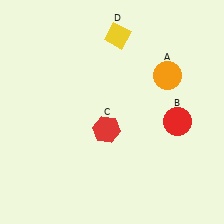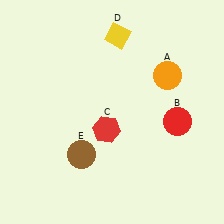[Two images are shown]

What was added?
A brown circle (E) was added in Image 2.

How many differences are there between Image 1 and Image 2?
There is 1 difference between the two images.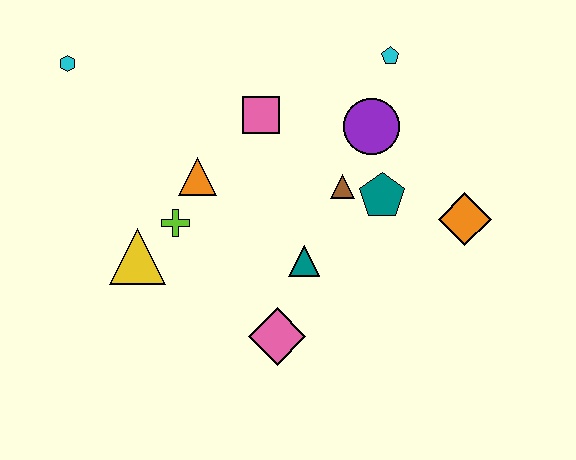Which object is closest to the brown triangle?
The teal pentagon is closest to the brown triangle.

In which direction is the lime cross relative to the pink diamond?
The lime cross is above the pink diamond.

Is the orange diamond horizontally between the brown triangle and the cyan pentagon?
No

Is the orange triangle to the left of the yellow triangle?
No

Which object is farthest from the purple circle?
The cyan hexagon is farthest from the purple circle.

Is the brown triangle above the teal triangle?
Yes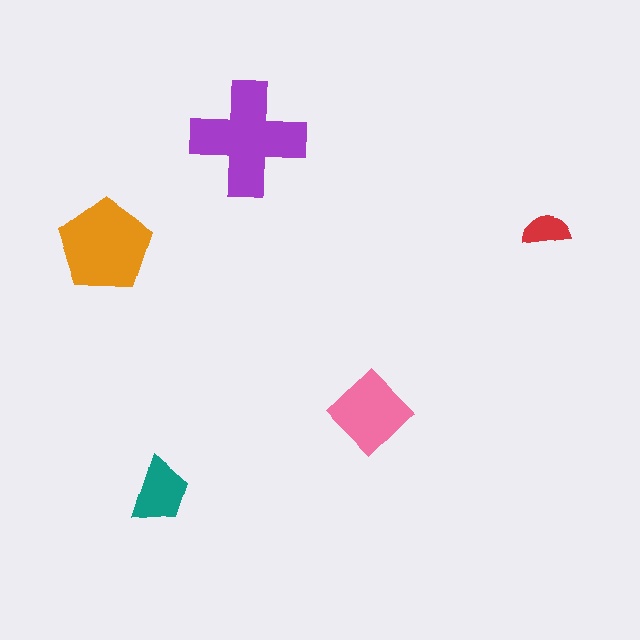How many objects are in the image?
There are 5 objects in the image.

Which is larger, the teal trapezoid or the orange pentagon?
The orange pentagon.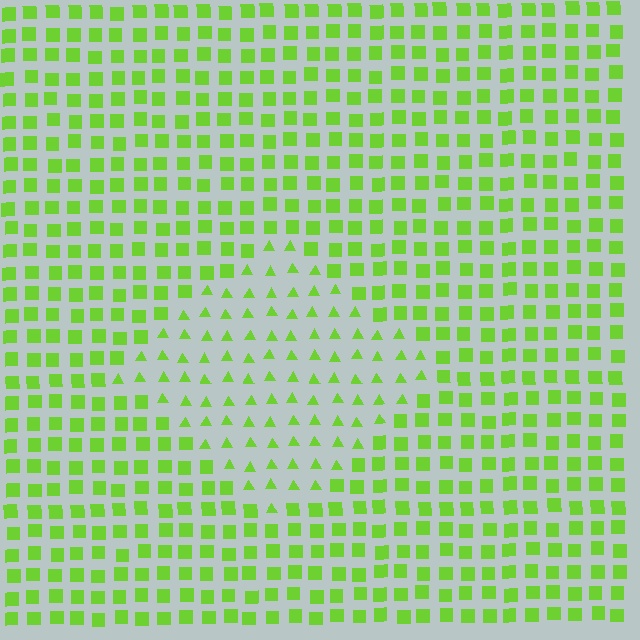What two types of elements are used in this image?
The image uses triangles inside the diamond region and squares outside it.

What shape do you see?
I see a diamond.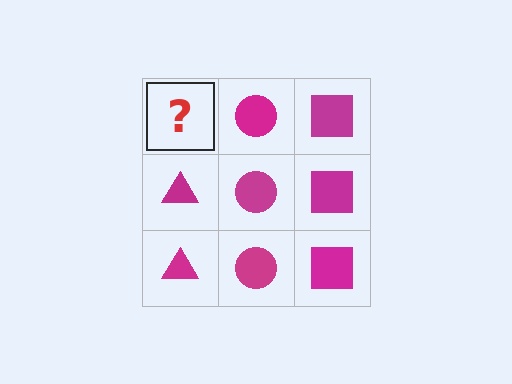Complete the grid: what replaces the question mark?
The question mark should be replaced with a magenta triangle.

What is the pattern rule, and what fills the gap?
The rule is that each column has a consistent shape. The gap should be filled with a magenta triangle.